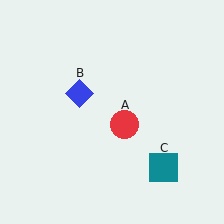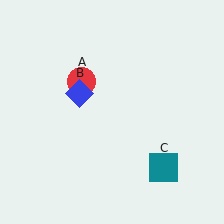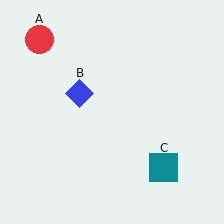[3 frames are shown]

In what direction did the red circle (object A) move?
The red circle (object A) moved up and to the left.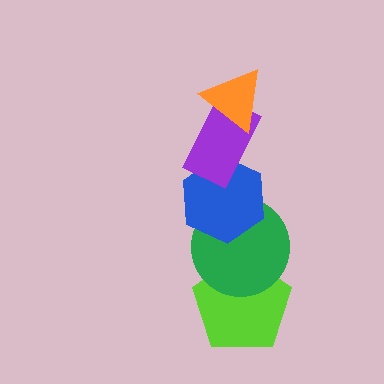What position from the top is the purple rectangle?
The purple rectangle is 2nd from the top.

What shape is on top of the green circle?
The blue hexagon is on top of the green circle.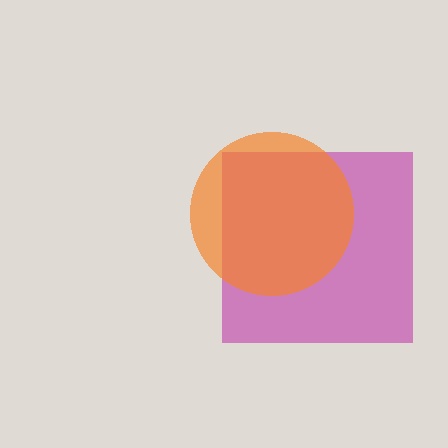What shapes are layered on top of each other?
The layered shapes are: a magenta square, an orange circle.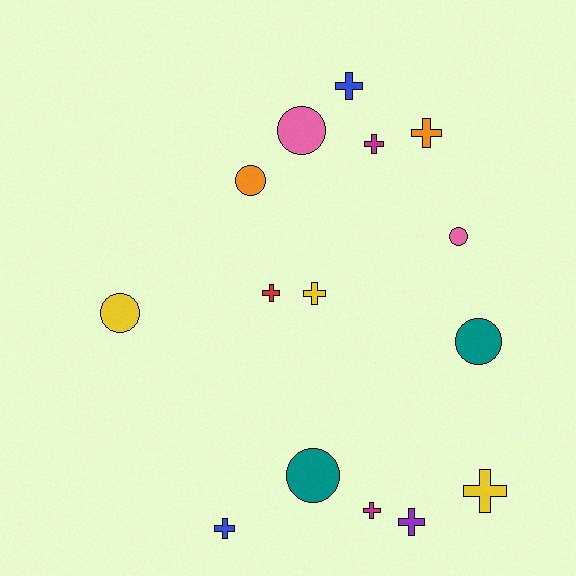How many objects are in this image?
There are 15 objects.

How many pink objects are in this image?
There are 2 pink objects.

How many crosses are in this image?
There are 9 crosses.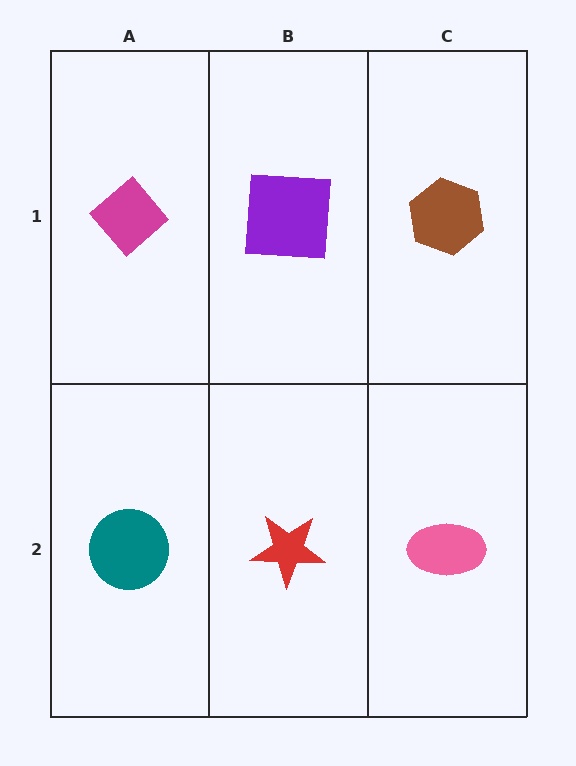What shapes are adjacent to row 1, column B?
A red star (row 2, column B), a magenta diamond (row 1, column A), a brown hexagon (row 1, column C).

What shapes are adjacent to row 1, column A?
A teal circle (row 2, column A), a purple square (row 1, column B).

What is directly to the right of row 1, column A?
A purple square.